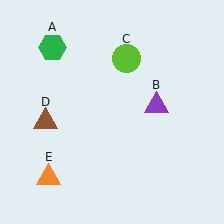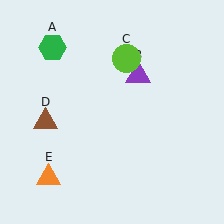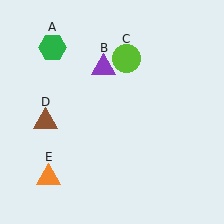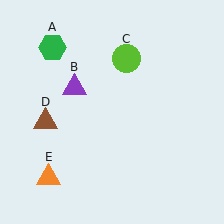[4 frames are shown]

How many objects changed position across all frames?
1 object changed position: purple triangle (object B).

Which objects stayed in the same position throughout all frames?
Green hexagon (object A) and lime circle (object C) and brown triangle (object D) and orange triangle (object E) remained stationary.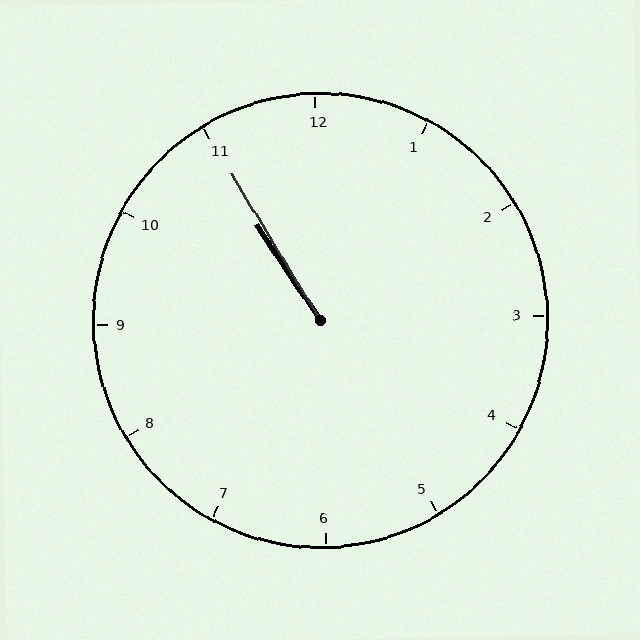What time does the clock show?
10:55.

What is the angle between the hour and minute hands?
Approximately 2 degrees.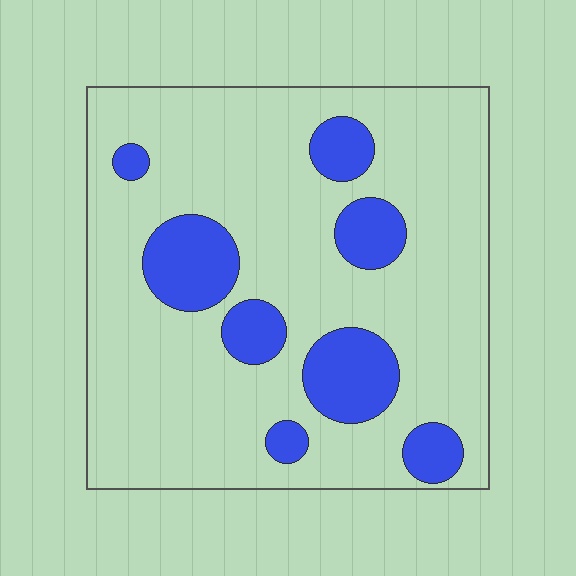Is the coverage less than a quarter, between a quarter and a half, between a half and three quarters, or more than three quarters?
Less than a quarter.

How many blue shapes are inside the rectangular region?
8.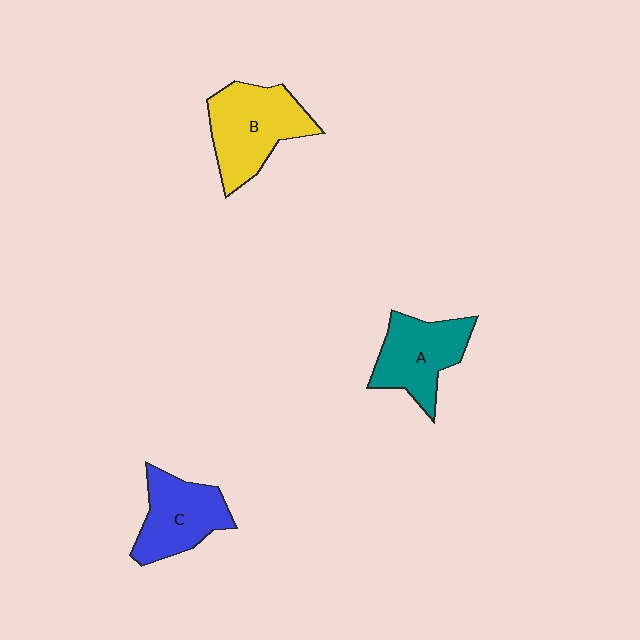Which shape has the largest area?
Shape B (yellow).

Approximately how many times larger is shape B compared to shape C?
Approximately 1.2 times.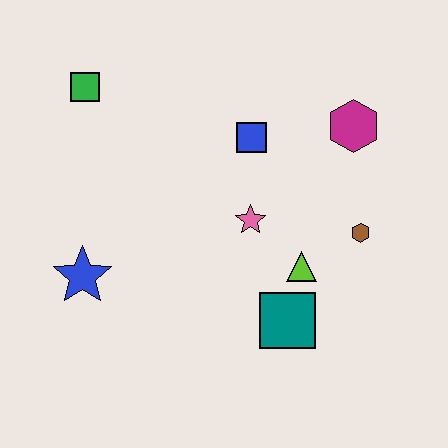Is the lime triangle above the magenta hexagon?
No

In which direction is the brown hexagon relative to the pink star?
The brown hexagon is to the right of the pink star.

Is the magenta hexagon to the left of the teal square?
No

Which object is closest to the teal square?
The lime triangle is closest to the teal square.